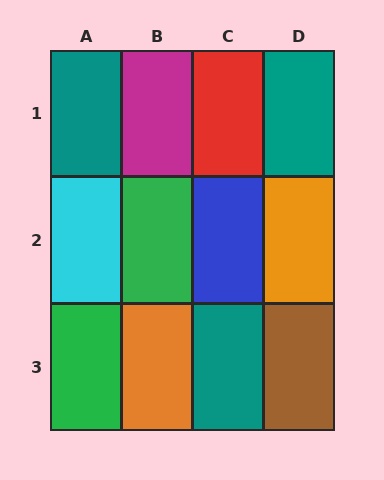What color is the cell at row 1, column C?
Red.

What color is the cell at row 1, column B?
Magenta.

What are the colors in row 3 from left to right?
Green, orange, teal, brown.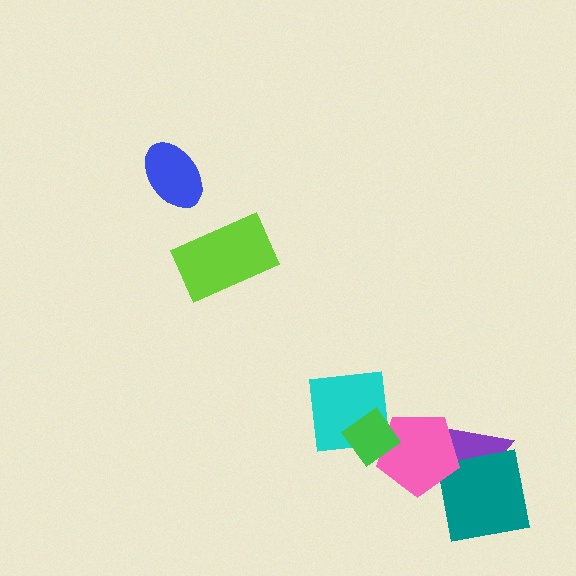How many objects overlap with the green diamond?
2 objects overlap with the green diamond.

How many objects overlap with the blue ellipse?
0 objects overlap with the blue ellipse.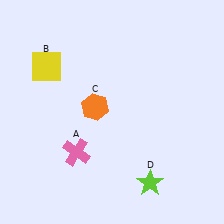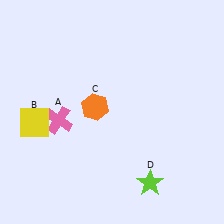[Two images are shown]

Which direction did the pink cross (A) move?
The pink cross (A) moved up.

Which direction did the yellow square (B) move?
The yellow square (B) moved down.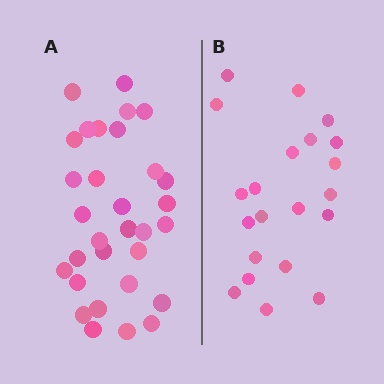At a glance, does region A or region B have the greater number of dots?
Region A (the left region) has more dots.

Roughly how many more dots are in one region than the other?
Region A has roughly 10 or so more dots than region B.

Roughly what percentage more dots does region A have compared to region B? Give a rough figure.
About 50% more.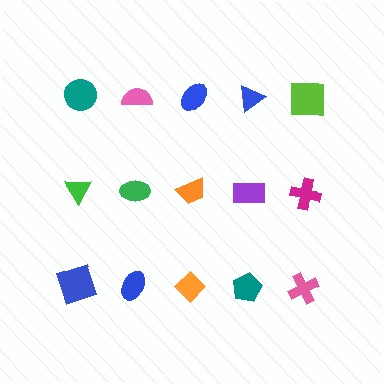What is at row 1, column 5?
A lime square.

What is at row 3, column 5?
A pink cross.